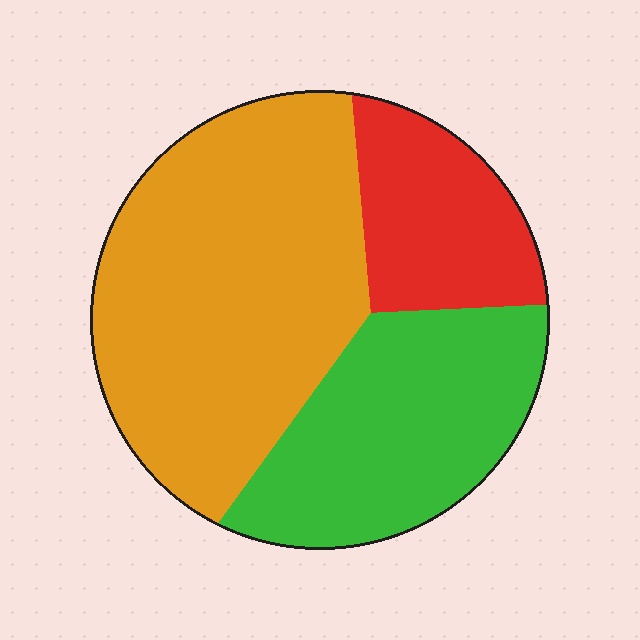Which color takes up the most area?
Orange, at roughly 50%.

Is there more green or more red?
Green.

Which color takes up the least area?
Red, at roughly 20%.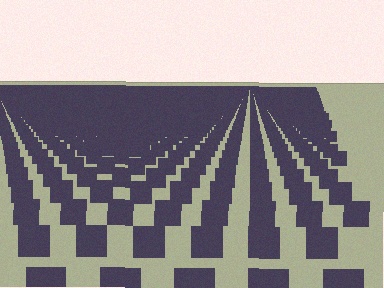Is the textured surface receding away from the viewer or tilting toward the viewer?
The surface is receding away from the viewer. Texture elements get smaller and denser toward the top.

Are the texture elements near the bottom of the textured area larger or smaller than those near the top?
Larger. Near the bottom, elements are closer to the viewer and appear at a bigger on-screen size.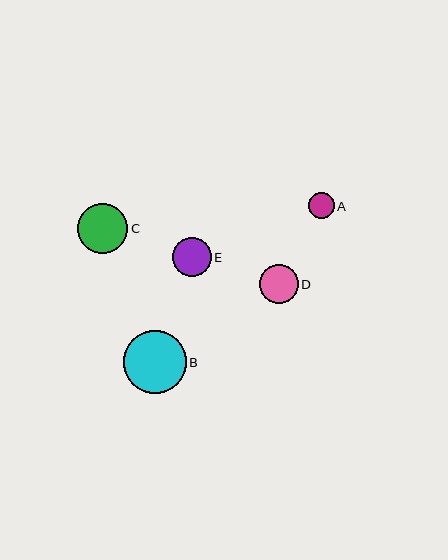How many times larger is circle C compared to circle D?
Circle C is approximately 1.3 times the size of circle D.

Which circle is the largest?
Circle B is the largest with a size of approximately 63 pixels.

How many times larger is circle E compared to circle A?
Circle E is approximately 1.5 times the size of circle A.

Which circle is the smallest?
Circle A is the smallest with a size of approximately 26 pixels.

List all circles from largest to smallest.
From largest to smallest: B, C, E, D, A.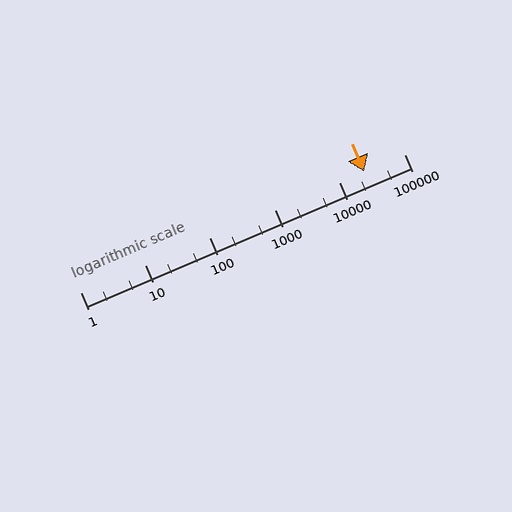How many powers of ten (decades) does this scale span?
The scale spans 5 decades, from 1 to 100000.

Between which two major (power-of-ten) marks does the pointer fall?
The pointer is between 10000 and 100000.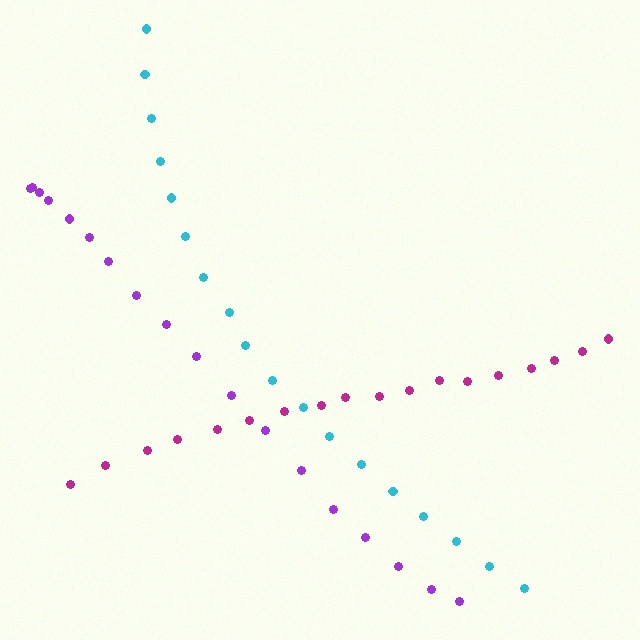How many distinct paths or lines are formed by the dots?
There are 3 distinct paths.